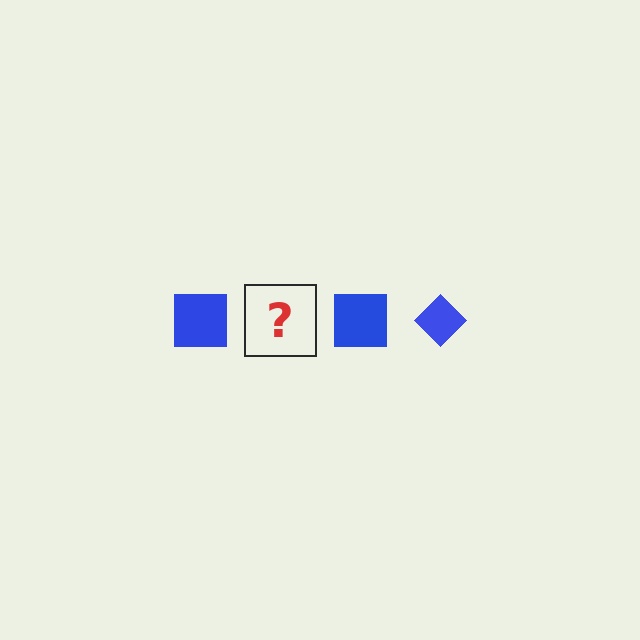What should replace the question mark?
The question mark should be replaced with a blue diamond.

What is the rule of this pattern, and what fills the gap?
The rule is that the pattern cycles through square, diamond shapes in blue. The gap should be filled with a blue diamond.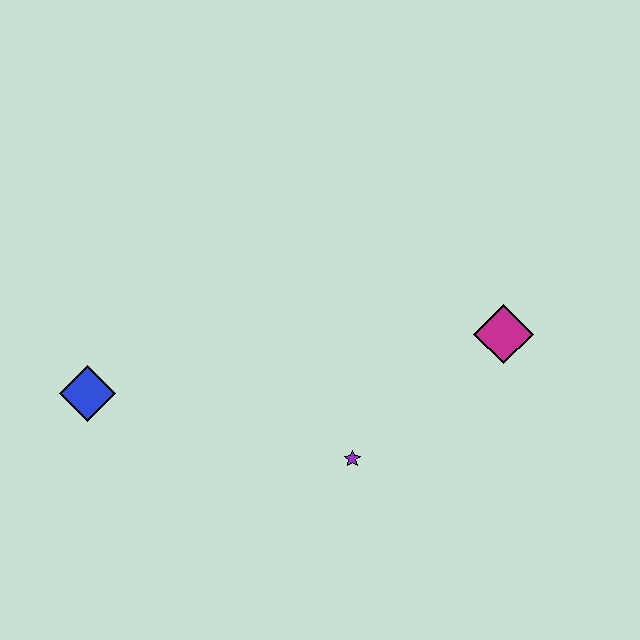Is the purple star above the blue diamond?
No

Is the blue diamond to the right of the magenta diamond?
No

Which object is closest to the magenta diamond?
The purple star is closest to the magenta diamond.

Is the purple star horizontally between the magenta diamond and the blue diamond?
Yes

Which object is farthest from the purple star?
The blue diamond is farthest from the purple star.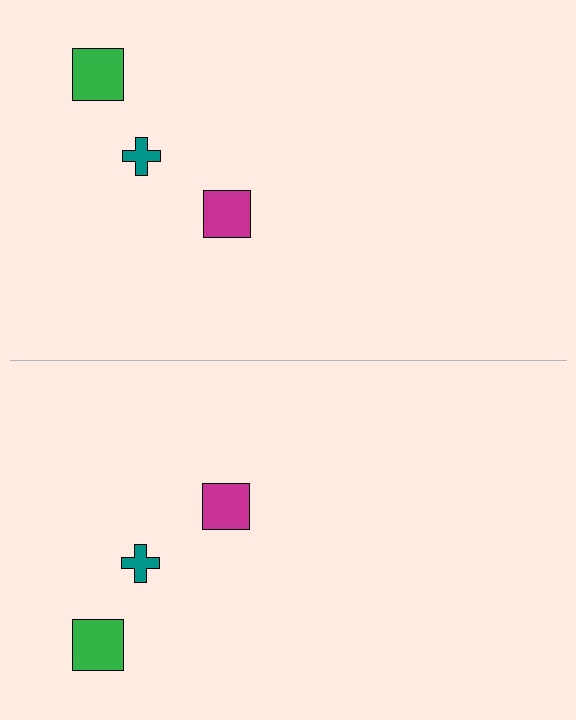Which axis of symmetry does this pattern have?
The pattern has a horizontal axis of symmetry running through the center of the image.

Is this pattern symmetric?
Yes, this pattern has bilateral (reflection) symmetry.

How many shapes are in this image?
There are 6 shapes in this image.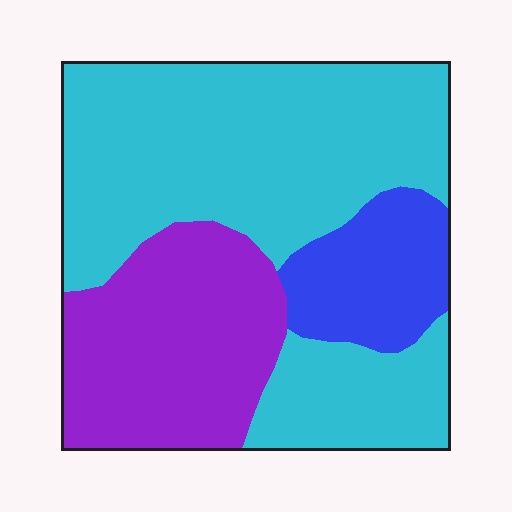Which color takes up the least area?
Blue, at roughly 15%.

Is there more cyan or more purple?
Cyan.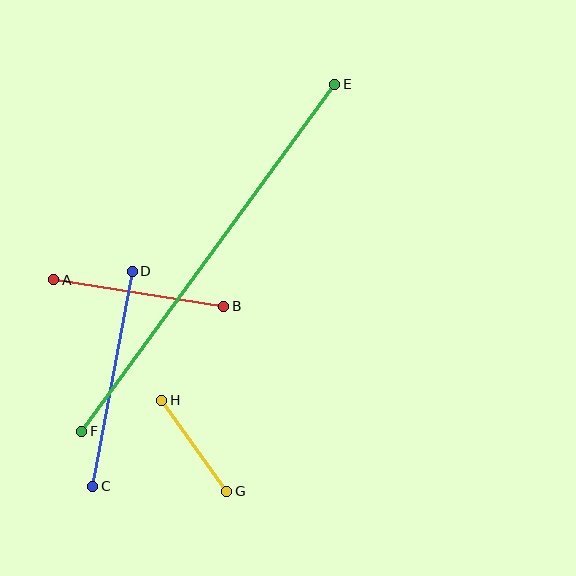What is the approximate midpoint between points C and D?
The midpoint is at approximately (112, 379) pixels.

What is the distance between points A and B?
The distance is approximately 172 pixels.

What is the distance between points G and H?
The distance is approximately 112 pixels.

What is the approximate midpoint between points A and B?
The midpoint is at approximately (139, 293) pixels.